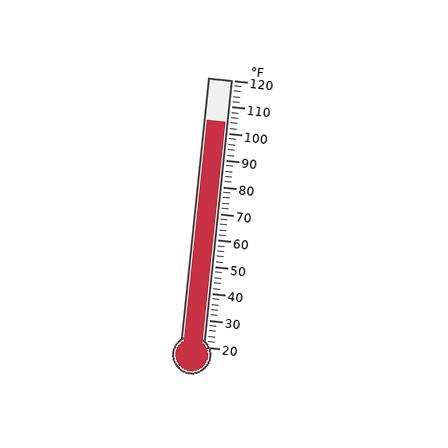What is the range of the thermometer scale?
The thermometer scale ranges from 20°F to 120°F.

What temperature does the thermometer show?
The thermometer shows approximately 104°F.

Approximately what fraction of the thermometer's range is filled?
The thermometer is filled to approximately 85% of its range.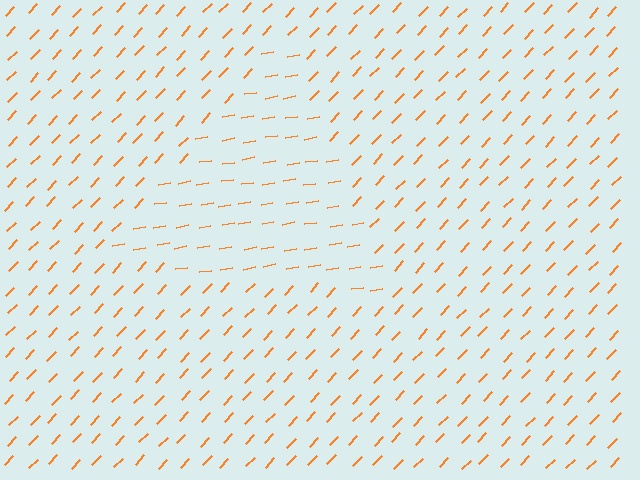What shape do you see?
I see a triangle.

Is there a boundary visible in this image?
Yes, there is a texture boundary formed by a change in line orientation.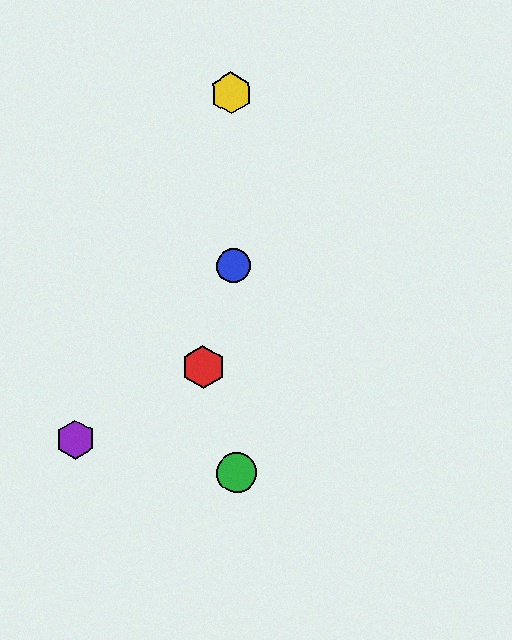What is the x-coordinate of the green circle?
The green circle is at x≈237.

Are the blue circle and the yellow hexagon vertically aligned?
Yes, both are at x≈234.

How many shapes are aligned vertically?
3 shapes (the blue circle, the green circle, the yellow hexagon) are aligned vertically.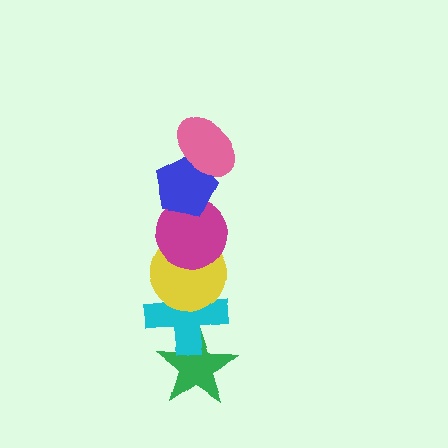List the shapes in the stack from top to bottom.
From top to bottom: the pink ellipse, the blue pentagon, the magenta circle, the yellow circle, the cyan cross, the green star.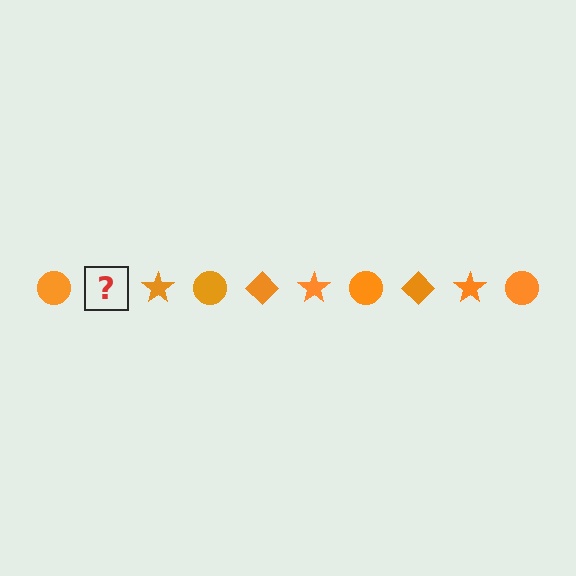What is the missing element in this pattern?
The missing element is an orange diamond.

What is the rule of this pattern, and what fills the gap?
The rule is that the pattern cycles through circle, diamond, star shapes in orange. The gap should be filled with an orange diamond.